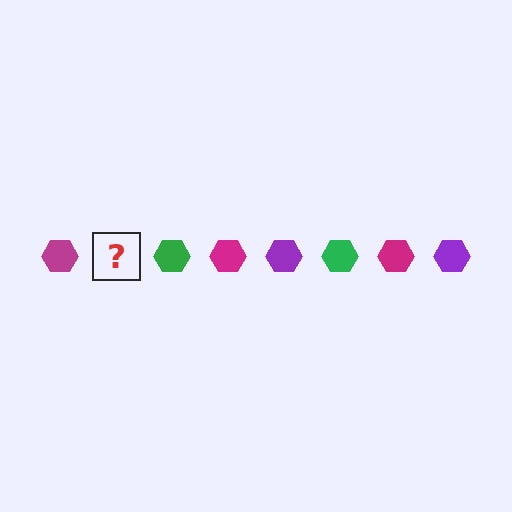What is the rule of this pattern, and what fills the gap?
The rule is that the pattern cycles through magenta, purple, green hexagons. The gap should be filled with a purple hexagon.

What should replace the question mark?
The question mark should be replaced with a purple hexagon.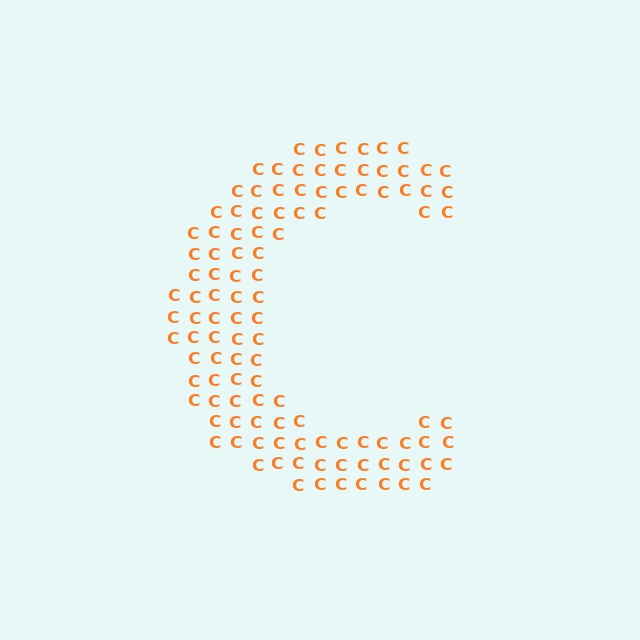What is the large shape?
The large shape is the letter C.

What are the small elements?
The small elements are letter C's.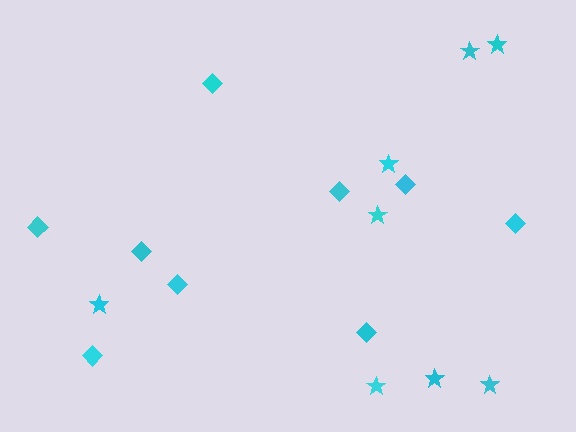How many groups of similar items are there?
There are 2 groups: one group of stars (8) and one group of diamonds (9).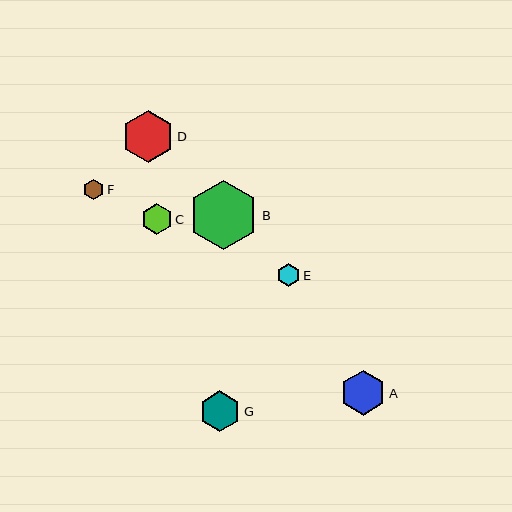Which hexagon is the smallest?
Hexagon F is the smallest with a size of approximately 20 pixels.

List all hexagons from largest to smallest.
From largest to smallest: B, D, A, G, C, E, F.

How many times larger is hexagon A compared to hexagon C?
Hexagon A is approximately 1.4 times the size of hexagon C.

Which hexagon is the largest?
Hexagon B is the largest with a size of approximately 70 pixels.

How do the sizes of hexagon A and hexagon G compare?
Hexagon A and hexagon G are approximately the same size.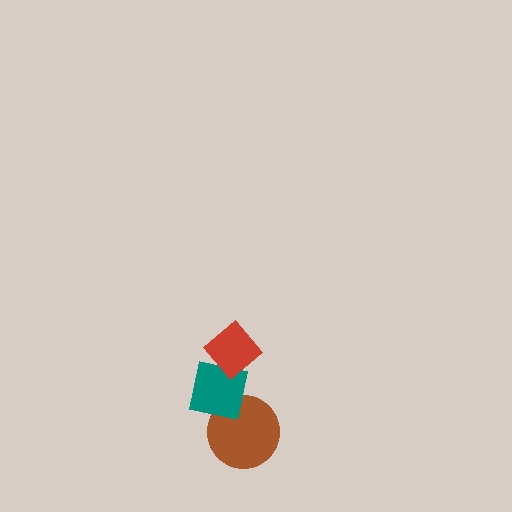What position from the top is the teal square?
The teal square is 2nd from the top.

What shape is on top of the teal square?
The red diamond is on top of the teal square.